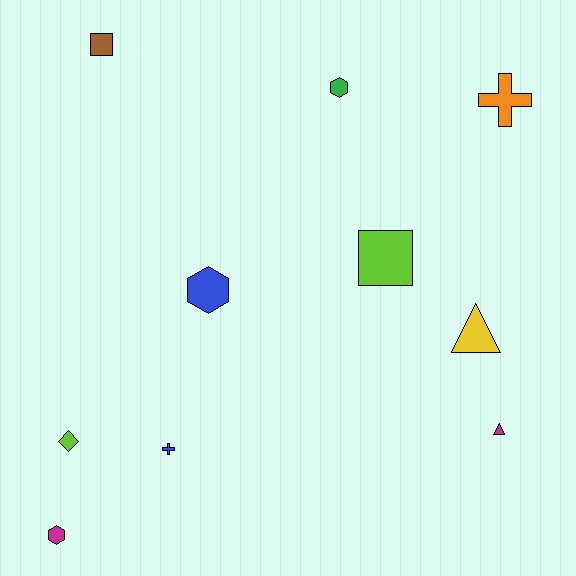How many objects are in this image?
There are 10 objects.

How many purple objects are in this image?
There are no purple objects.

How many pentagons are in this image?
There are no pentagons.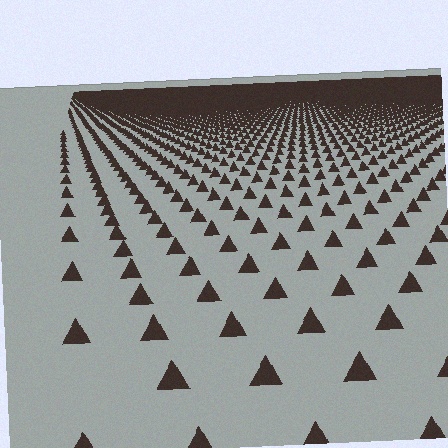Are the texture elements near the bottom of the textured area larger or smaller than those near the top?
Larger. Near the bottom, elements are closer to the viewer and appear at a bigger on-screen size.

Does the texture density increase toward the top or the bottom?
Density increases toward the top.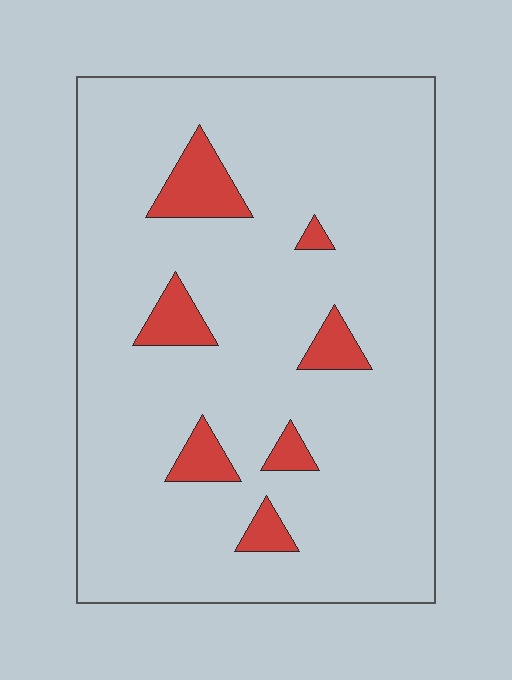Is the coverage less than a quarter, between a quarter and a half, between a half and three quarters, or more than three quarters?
Less than a quarter.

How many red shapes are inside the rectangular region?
7.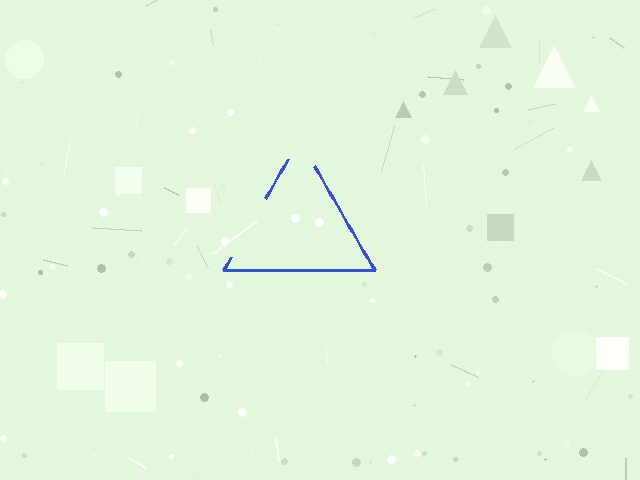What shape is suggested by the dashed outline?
The dashed outline suggests a triangle.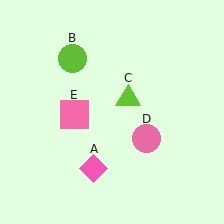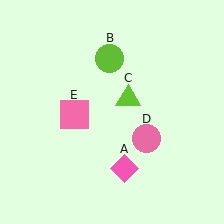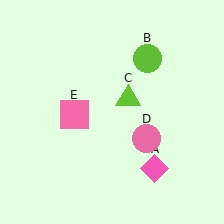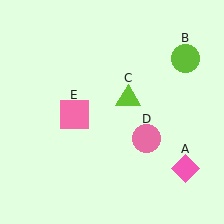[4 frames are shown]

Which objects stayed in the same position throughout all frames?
Lime triangle (object C) and pink circle (object D) and pink square (object E) remained stationary.